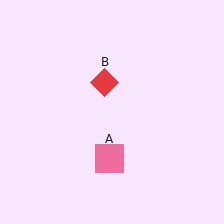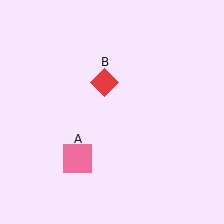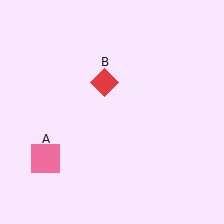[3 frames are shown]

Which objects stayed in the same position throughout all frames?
Red diamond (object B) remained stationary.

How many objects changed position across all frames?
1 object changed position: pink square (object A).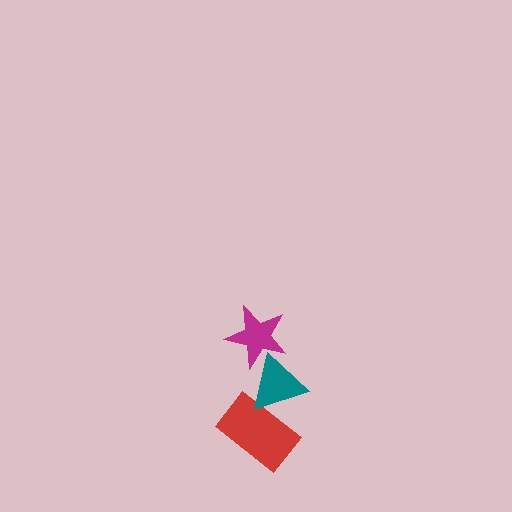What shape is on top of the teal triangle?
The magenta star is on top of the teal triangle.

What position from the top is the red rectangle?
The red rectangle is 3rd from the top.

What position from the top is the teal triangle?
The teal triangle is 2nd from the top.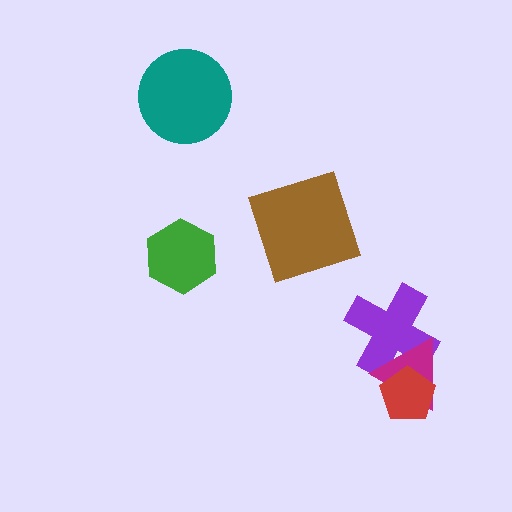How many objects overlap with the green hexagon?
0 objects overlap with the green hexagon.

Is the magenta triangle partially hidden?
Yes, it is partially covered by another shape.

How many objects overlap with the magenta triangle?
2 objects overlap with the magenta triangle.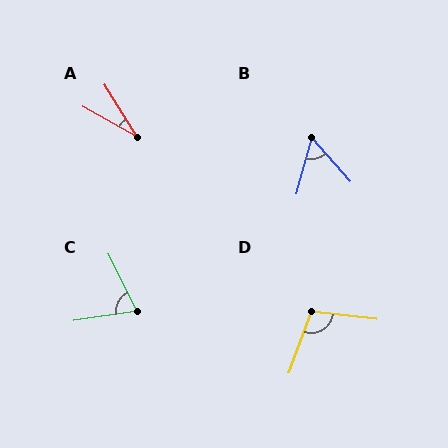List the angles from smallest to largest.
A (29°), B (56°), C (71°), D (103°).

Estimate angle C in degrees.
Approximately 71 degrees.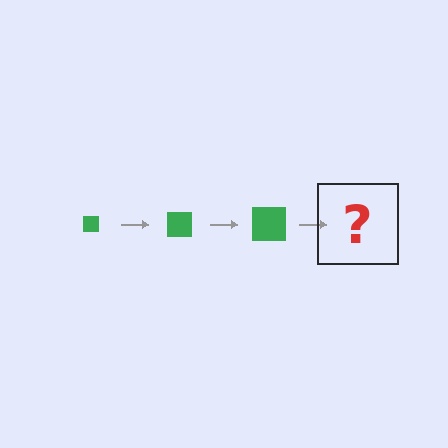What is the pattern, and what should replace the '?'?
The pattern is that the square gets progressively larger each step. The '?' should be a green square, larger than the previous one.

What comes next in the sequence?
The next element should be a green square, larger than the previous one.